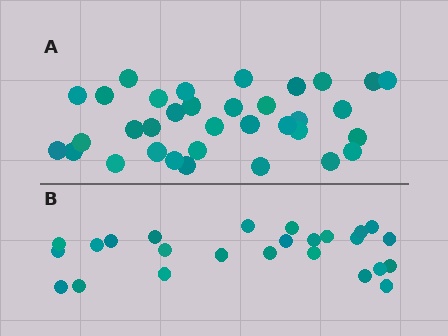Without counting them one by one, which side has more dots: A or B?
Region A (the top region) has more dots.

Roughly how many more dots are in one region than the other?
Region A has roughly 8 or so more dots than region B.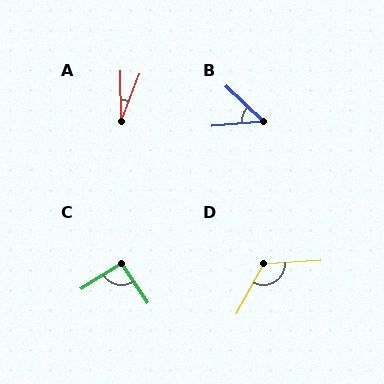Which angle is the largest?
D, at approximately 122 degrees.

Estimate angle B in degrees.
Approximately 49 degrees.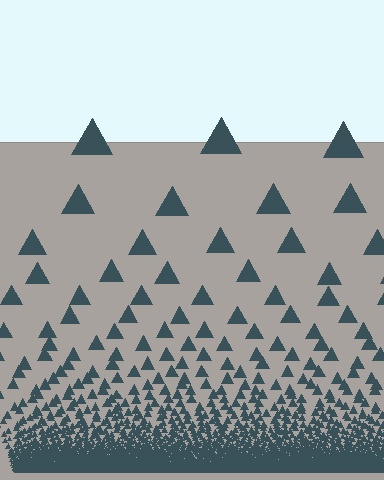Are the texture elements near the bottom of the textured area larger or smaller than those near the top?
Smaller. The gradient is inverted — elements near the bottom are smaller and denser.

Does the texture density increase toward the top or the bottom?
Density increases toward the bottom.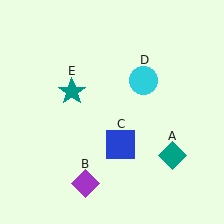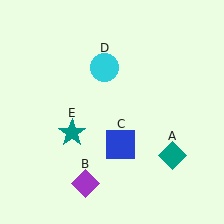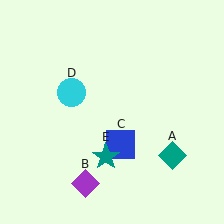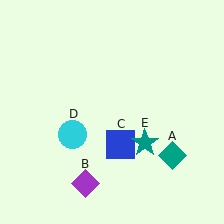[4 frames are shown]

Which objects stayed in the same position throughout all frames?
Teal diamond (object A) and purple diamond (object B) and blue square (object C) remained stationary.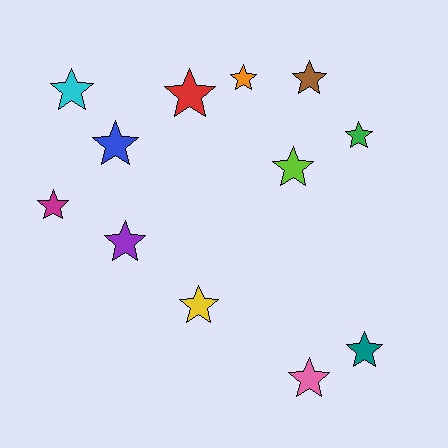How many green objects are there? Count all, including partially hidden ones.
There is 1 green object.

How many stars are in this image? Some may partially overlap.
There are 12 stars.